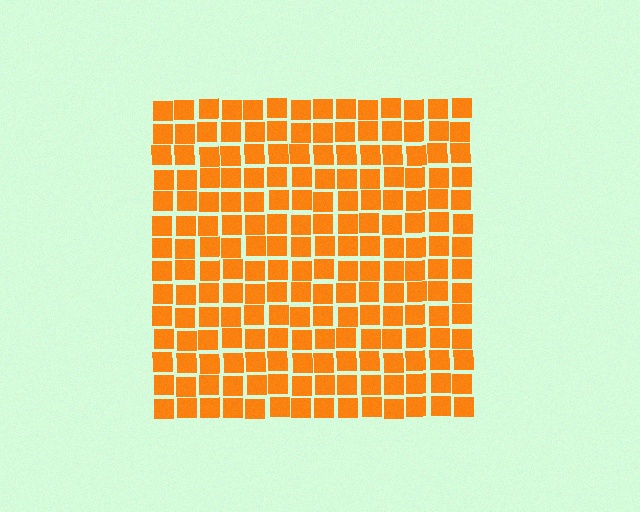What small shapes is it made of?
It is made of small squares.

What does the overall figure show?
The overall figure shows a square.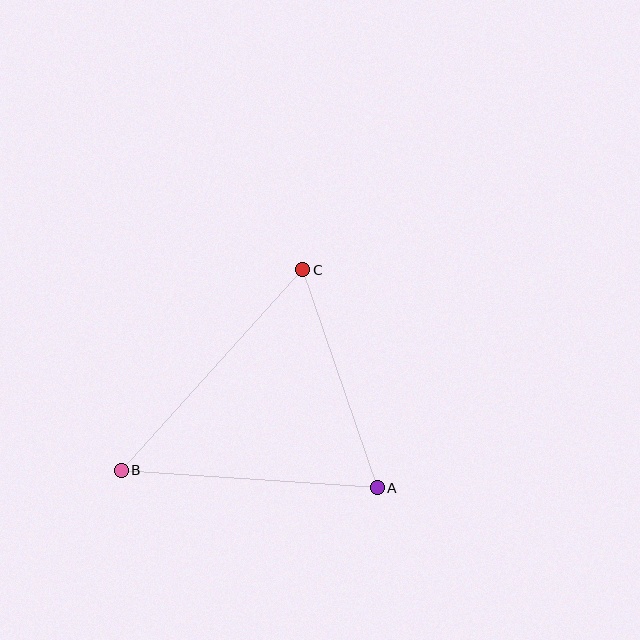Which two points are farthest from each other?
Points B and C are farthest from each other.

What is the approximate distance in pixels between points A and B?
The distance between A and B is approximately 256 pixels.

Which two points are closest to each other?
Points A and C are closest to each other.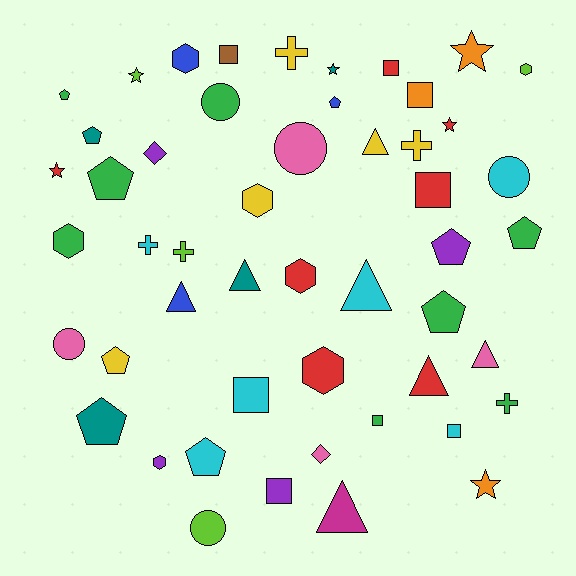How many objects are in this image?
There are 50 objects.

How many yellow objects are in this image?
There are 5 yellow objects.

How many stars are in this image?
There are 6 stars.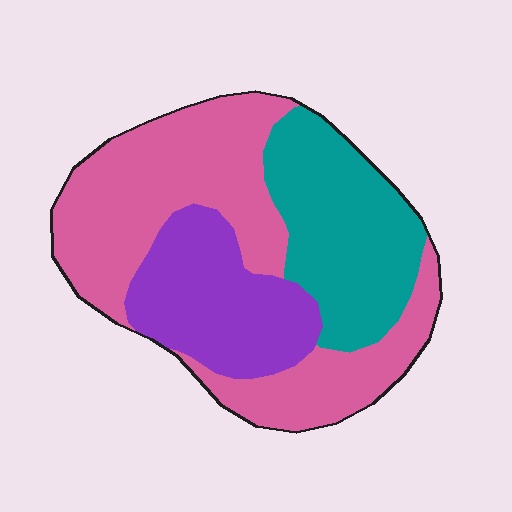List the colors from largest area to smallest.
From largest to smallest: pink, teal, purple.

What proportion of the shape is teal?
Teal covers about 25% of the shape.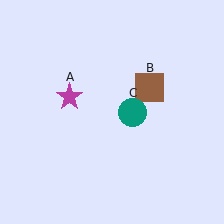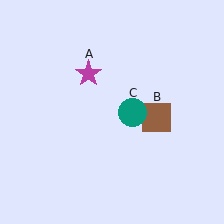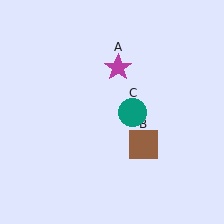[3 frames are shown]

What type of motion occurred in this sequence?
The magenta star (object A), brown square (object B) rotated clockwise around the center of the scene.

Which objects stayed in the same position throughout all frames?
Teal circle (object C) remained stationary.